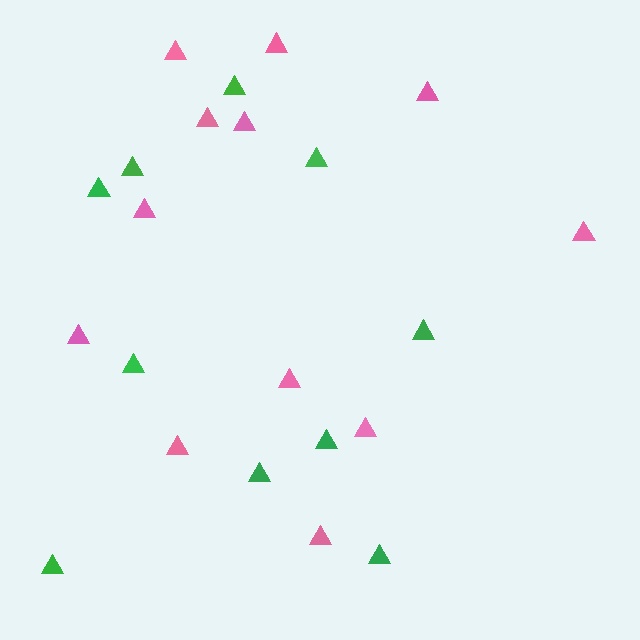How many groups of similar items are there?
There are 2 groups: one group of pink triangles (12) and one group of green triangles (10).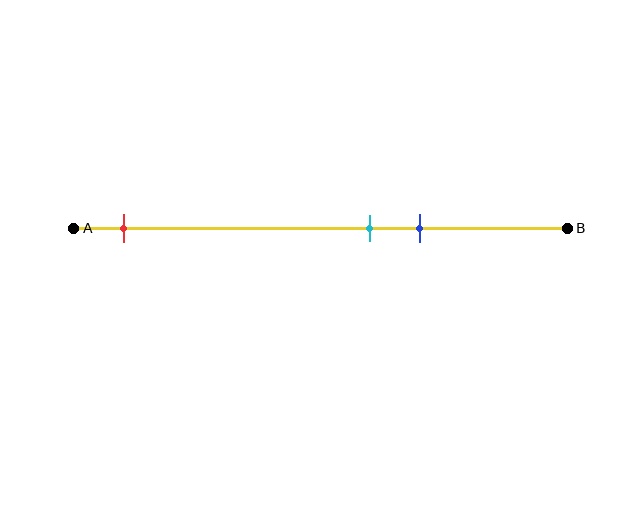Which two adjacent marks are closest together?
The cyan and blue marks are the closest adjacent pair.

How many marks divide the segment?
There are 3 marks dividing the segment.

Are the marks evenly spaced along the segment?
No, the marks are not evenly spaced.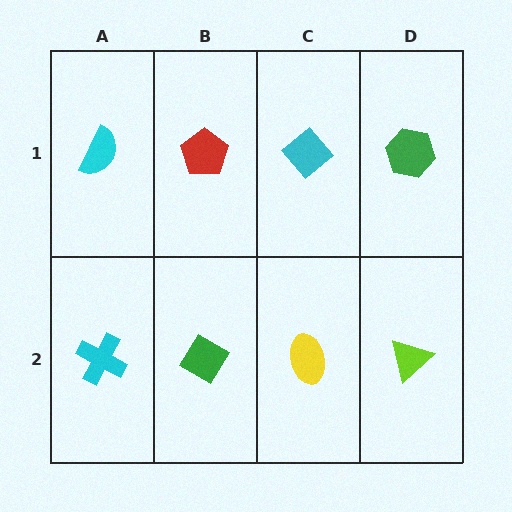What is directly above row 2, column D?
A green hexagon.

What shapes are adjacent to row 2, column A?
A cyan semicircle (row 1, column A), a green diamond (row 2, column B).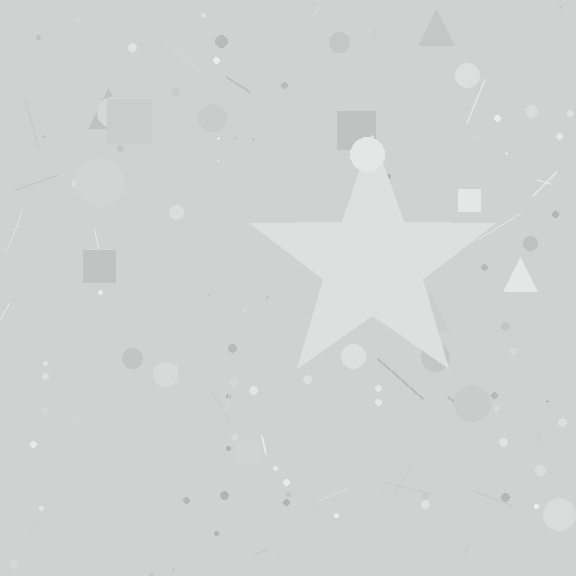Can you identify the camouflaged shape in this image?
The camouflaged shape is a star.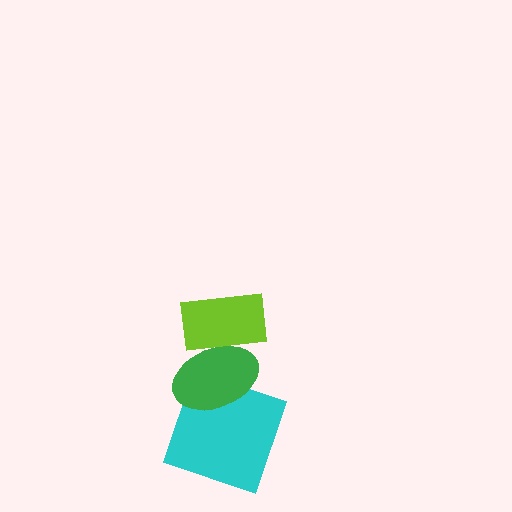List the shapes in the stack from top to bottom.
From top to bottom: the lime rectangle, the green ellipse, the cyan square.